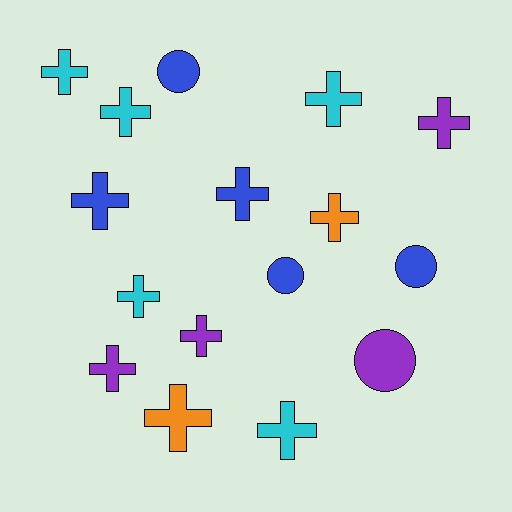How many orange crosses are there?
There are 2 orange crosses.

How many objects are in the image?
There are 16 objects.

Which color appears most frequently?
Cyan, with 5 objects.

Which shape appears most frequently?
Cross, with 12 objects.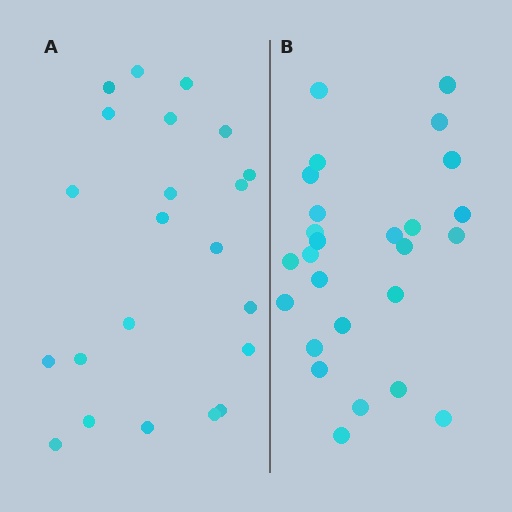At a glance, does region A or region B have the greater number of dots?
Region B (the right region) has more dots.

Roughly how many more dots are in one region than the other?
Region B has about 4 more dots than region A.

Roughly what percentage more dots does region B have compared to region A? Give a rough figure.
About 20% more.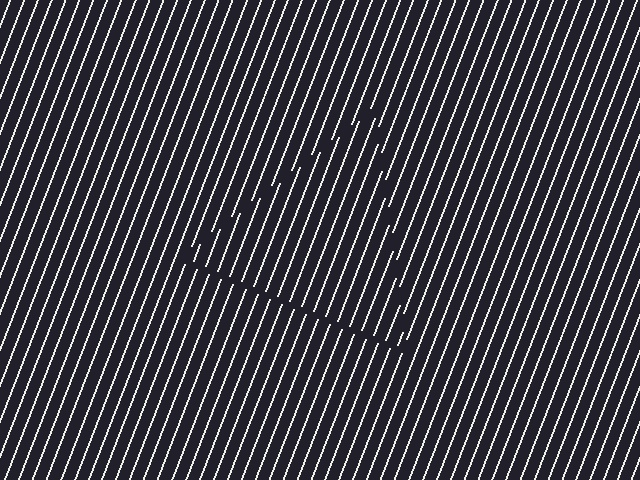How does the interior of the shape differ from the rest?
The interior of the shape contains the same grating, shifted by half a period — the contour is defined by the phase discontinuity where line-ends from the inner and outer gratings abut.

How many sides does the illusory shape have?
3 sides — the line-ends trace a triangle.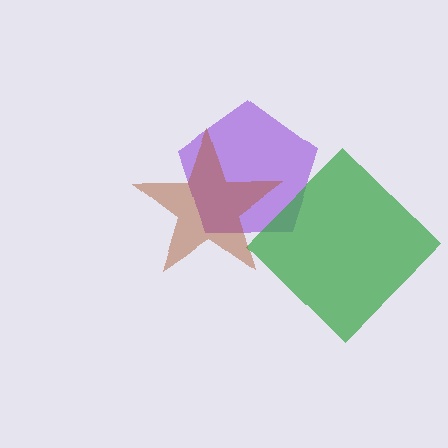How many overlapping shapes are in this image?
There are 3 overlapping shapes in the image.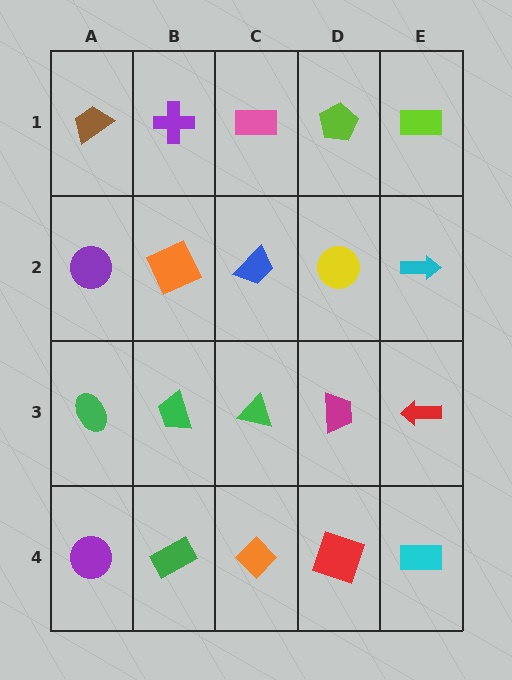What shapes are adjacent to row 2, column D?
A lime pentagon (row 1, column D), a magenta trapezoid (row 3, column D), a blue trapezoid (row 2, column C), a cyan arrow (row 2, column E).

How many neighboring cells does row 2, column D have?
4.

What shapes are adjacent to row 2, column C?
A pink rectangle (row 1, column C), a green triangle (row 3, column C), an orange square (row 2, column B), a yellow circle (row 2, column D).